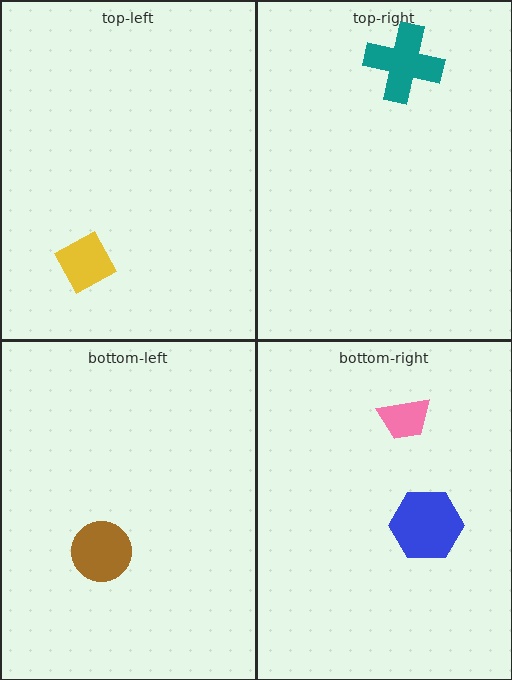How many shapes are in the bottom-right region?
2.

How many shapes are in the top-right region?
1.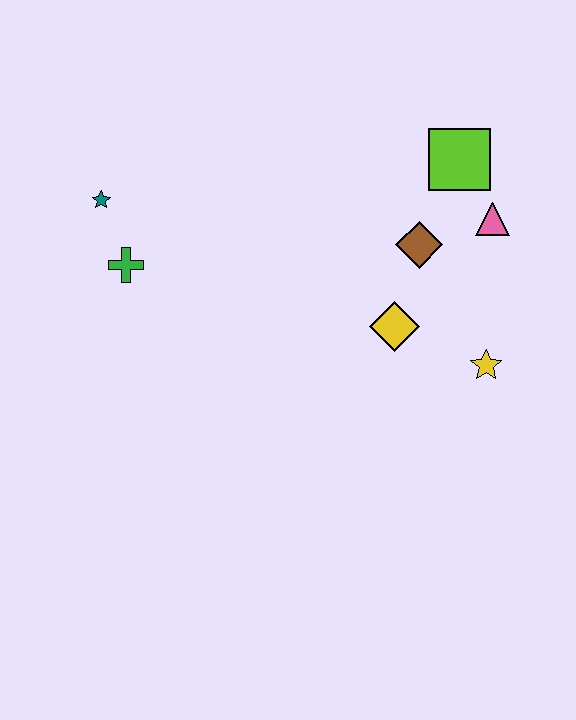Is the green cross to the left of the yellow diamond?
Yes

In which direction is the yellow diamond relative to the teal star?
The yellow diamond is to the right of the teal star.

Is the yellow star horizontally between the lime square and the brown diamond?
No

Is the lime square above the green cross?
Yes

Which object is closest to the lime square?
The pink triangle is closest to the lime square.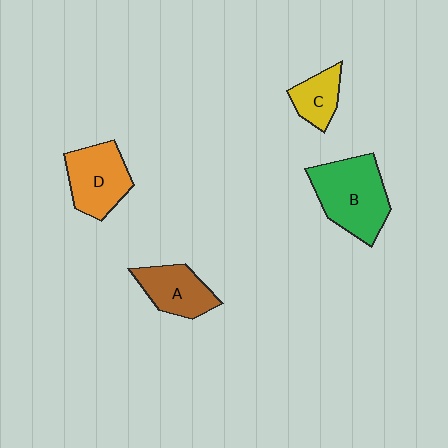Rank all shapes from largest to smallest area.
From largest to smallest: B (green), D (orange), A (brown), C (yellow).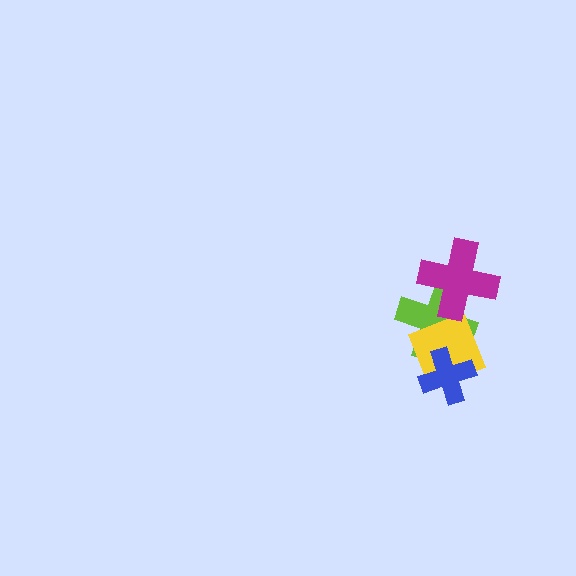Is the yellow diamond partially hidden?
Yes, it is partially covered by another shape.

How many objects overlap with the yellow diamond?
3 objects overlap with the yellow diamond.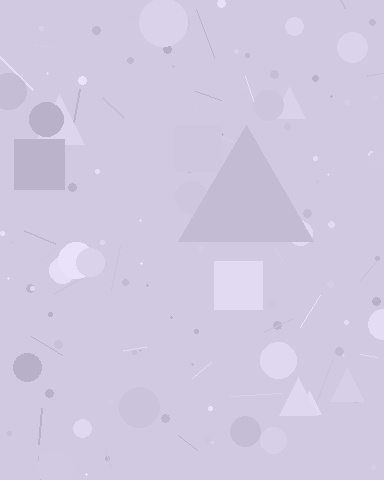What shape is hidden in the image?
A triangle is hidden in the image.